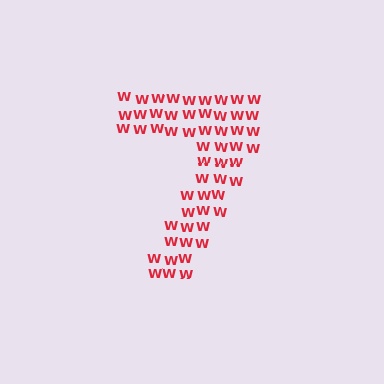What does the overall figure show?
The overall figure shows the digit 7.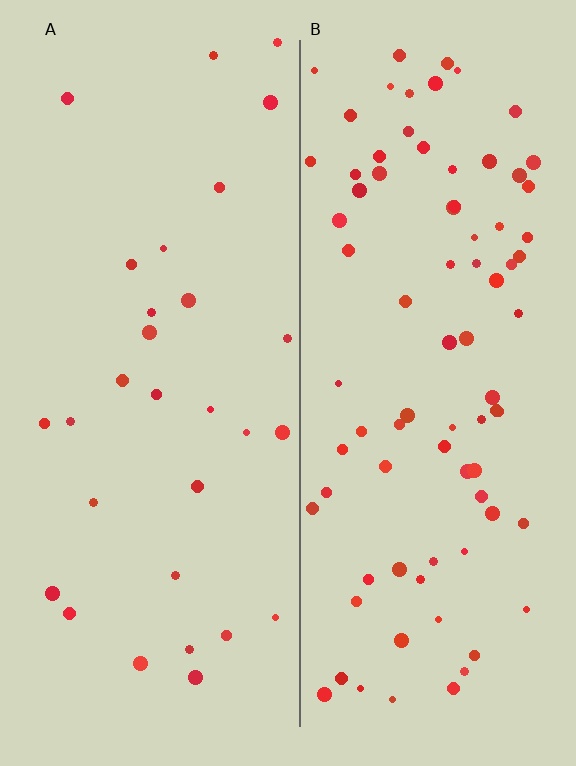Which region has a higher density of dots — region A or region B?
B (the right).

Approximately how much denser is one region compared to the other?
Approximately 2.8× — region B over region A.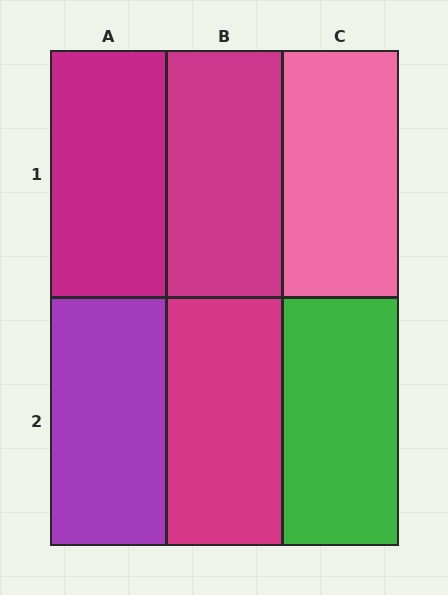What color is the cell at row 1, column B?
Magenta.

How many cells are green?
1 cell is green.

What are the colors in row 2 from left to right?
Purple, magenta, green.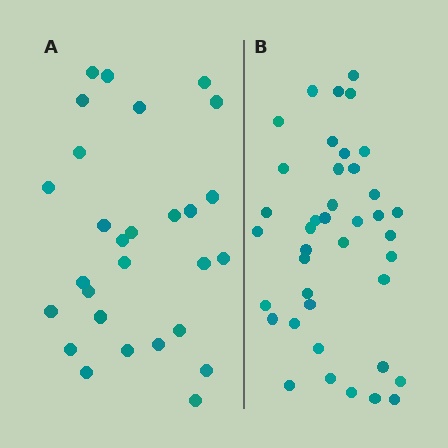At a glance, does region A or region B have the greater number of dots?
Region B (the right region) has more dots.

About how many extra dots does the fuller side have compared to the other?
Region B has roughly 12 or so more dots than region A.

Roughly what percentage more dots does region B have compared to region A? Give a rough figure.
About 45% more.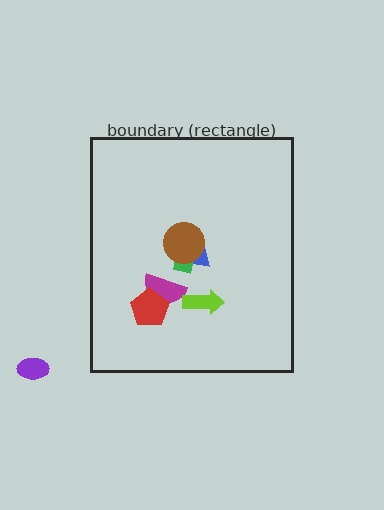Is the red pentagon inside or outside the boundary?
Inside.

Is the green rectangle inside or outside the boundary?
Inside.